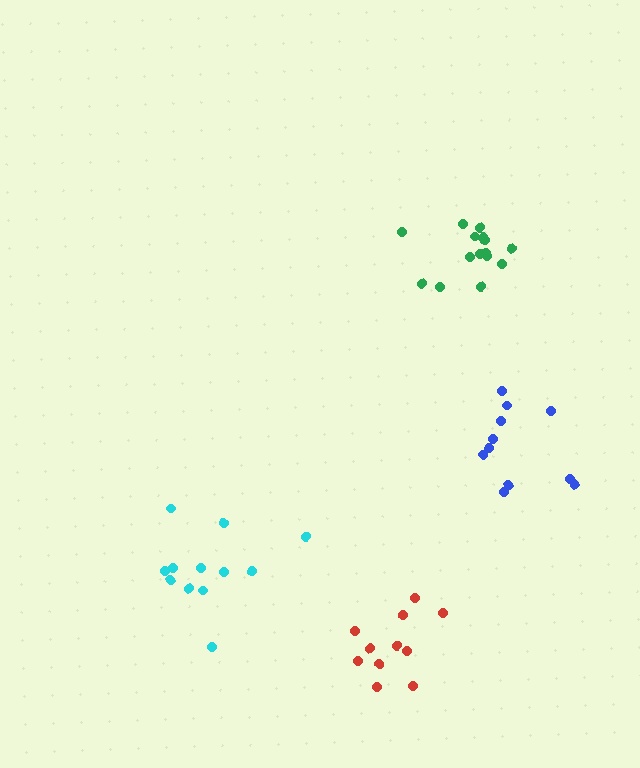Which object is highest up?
The green cluster is topmost.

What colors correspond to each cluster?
The clusters are colored: green, red, cyan, blue.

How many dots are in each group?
Group 1: 15 dots, Group 2: 11 dots, Group 3: 12 dots, Group 4: 11 dots (49 total).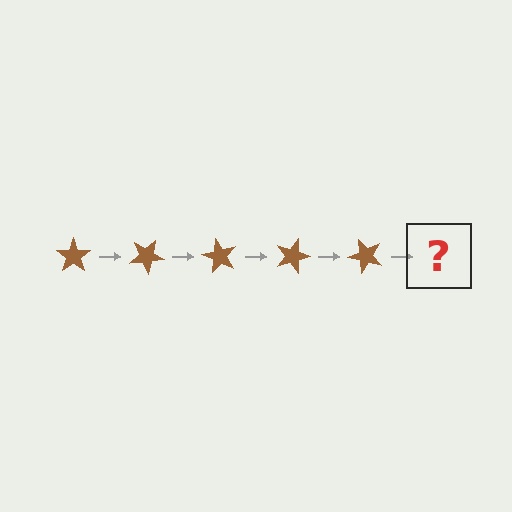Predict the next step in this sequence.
The next step is a brown star rotated 150 degrees.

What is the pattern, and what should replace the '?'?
The pattern is that the star rotates 30 degrees each step. The '?' should be a brown star rotated 150 degrees.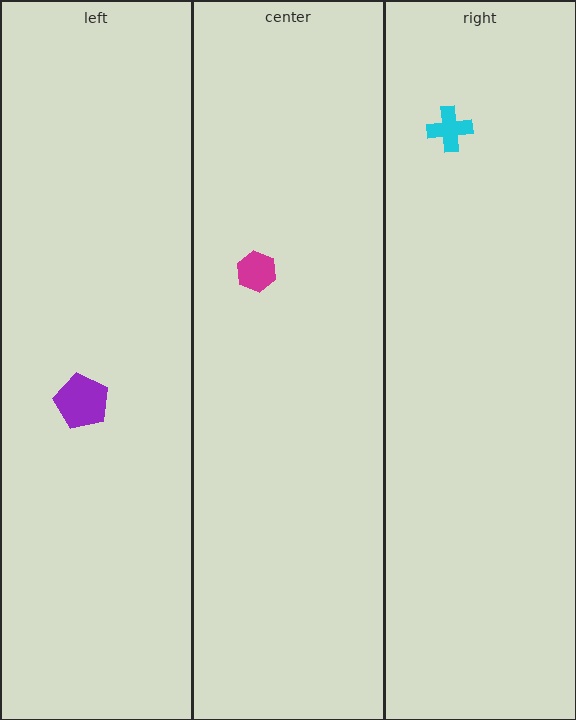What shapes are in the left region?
The purple pentagon.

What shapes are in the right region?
The cyan cross.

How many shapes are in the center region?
1.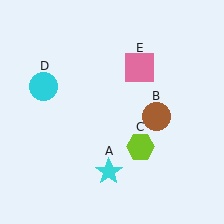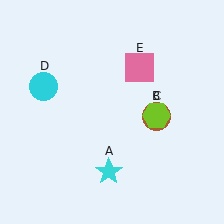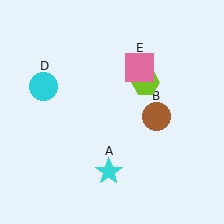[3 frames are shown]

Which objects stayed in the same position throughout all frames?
Cyan star (object A) and brown circle (object B) and cyan circle (object D) and pink square (object E) remained stationary.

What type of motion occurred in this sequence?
The lime hexagon (object C) rotated counterclockwise around the center of the scene.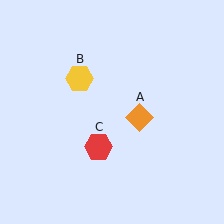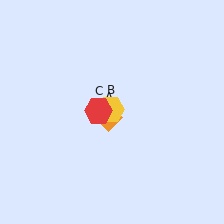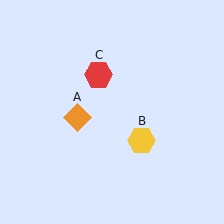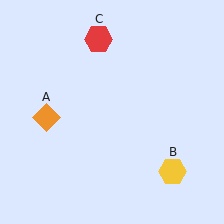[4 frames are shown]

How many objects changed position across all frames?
3 objects changed position: orange diamond (object A), yellow hexagon (object B), red hexagon (object C).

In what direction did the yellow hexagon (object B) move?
The yellow hexagon (object B) moved down and to the right.